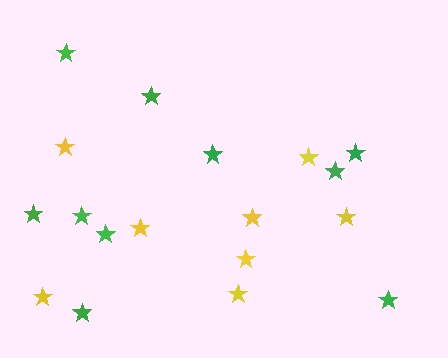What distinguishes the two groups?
There are 2 groups: one group of yellow stars (8) and one group of green stars (10).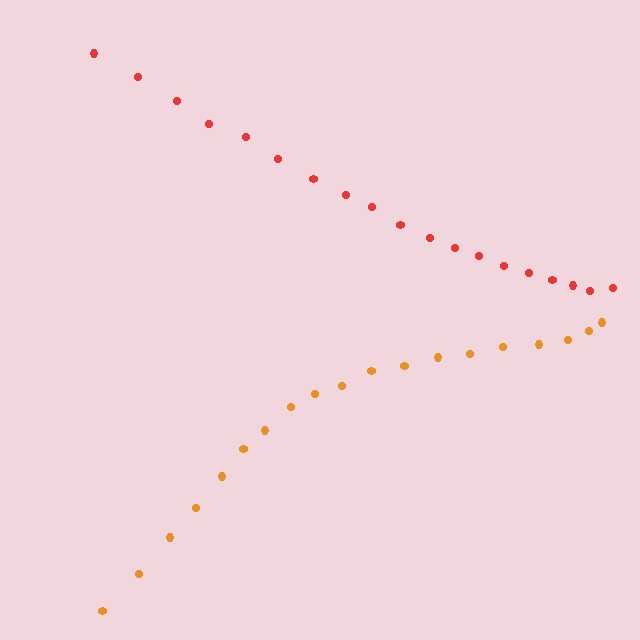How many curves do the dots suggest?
There are 2 distinct paths.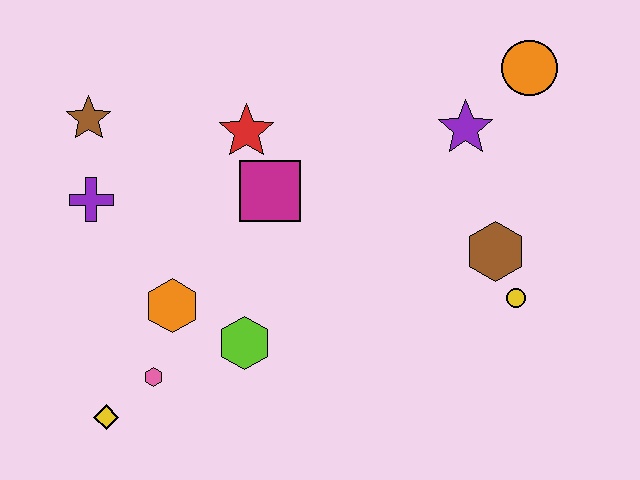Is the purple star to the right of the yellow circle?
No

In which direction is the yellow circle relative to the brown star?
The yellow circle is to the right of the brown star.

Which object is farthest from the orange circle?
The yellow diamond is farthest from the orange circle.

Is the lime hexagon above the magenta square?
No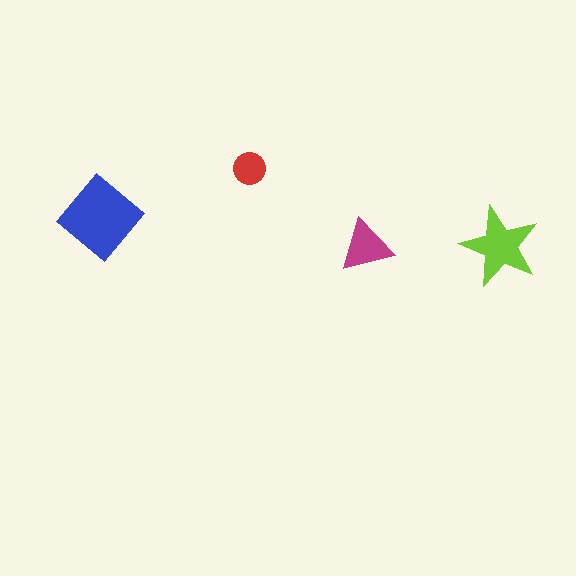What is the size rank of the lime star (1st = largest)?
2nd.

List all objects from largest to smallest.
The blue diamond, the lime star, the magenta triangle, the red circle.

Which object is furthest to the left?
The blue diamond is leftmost.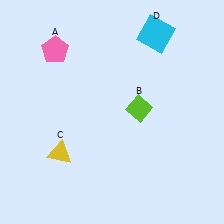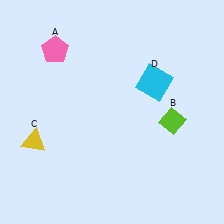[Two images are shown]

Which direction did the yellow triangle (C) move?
The yellow triangle (C) moved left.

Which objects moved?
The objects that moved are: the lime diamond (B), the yellow triangle (C), the cyan square (D).